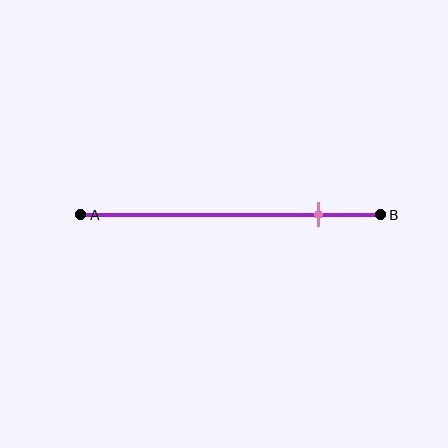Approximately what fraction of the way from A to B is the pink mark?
The pink mark is approximately 80% of the way from A to B.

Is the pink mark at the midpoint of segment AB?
No, the mark is at about 80% from A, not at the 50% midpoint.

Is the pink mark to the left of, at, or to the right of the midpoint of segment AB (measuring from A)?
The pink mark is to the right of the midpoint of segment AB.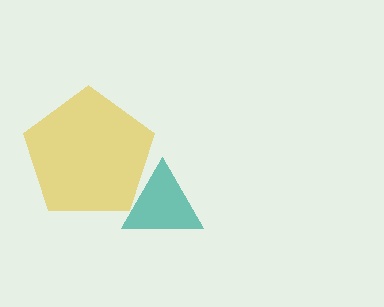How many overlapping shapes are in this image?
There are 2 overlapping shapes in the image.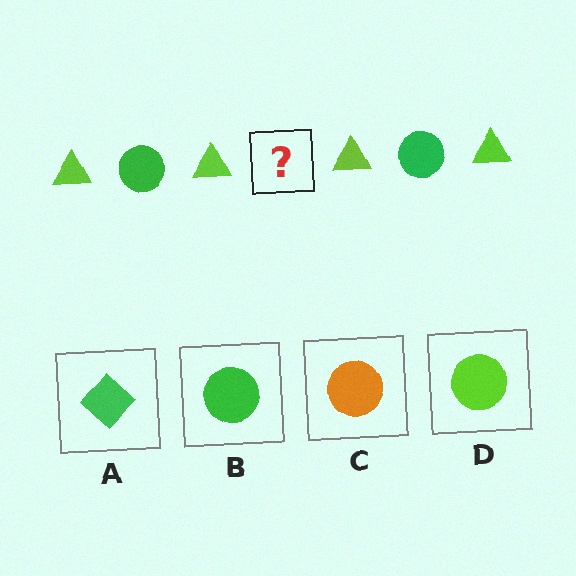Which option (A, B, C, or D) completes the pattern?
B.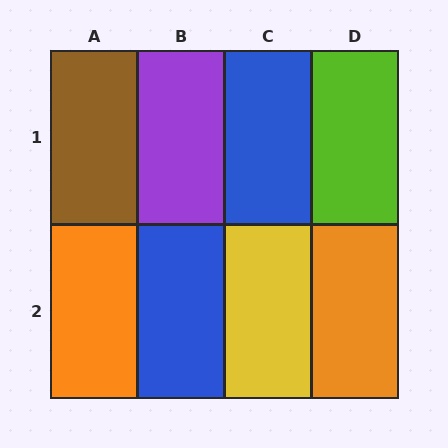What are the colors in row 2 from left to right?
Orange, blue, yellow, orange.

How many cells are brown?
1 cell is brown.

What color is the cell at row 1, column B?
Purple.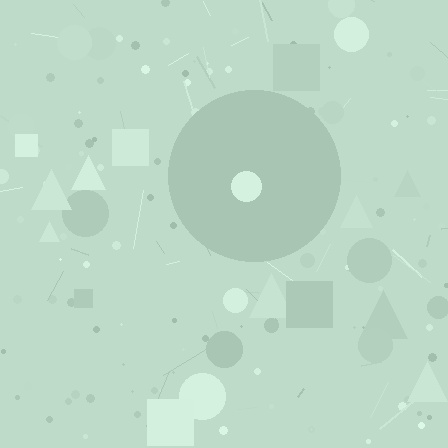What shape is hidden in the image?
A circle is hidden in the image.